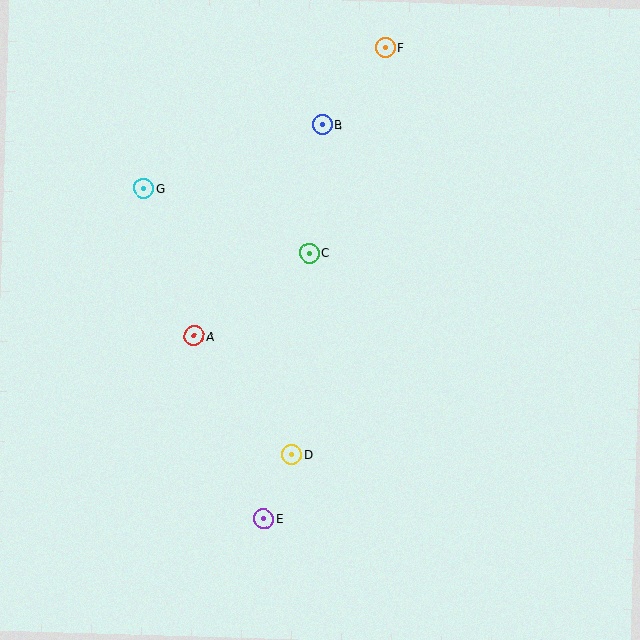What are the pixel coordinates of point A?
Point A is at (194, 336).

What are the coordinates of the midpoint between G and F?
The midpoint between G and F is at (264, 118).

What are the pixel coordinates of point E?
Point E is at (264, 518).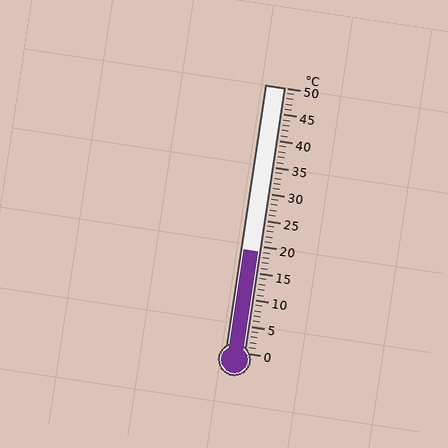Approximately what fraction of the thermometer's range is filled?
The thermometer is filled to approximately 40% of its range.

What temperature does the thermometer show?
The thermometer shows approximately 19°C.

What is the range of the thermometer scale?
The thermometer scale ranges from 0°C to 50°C.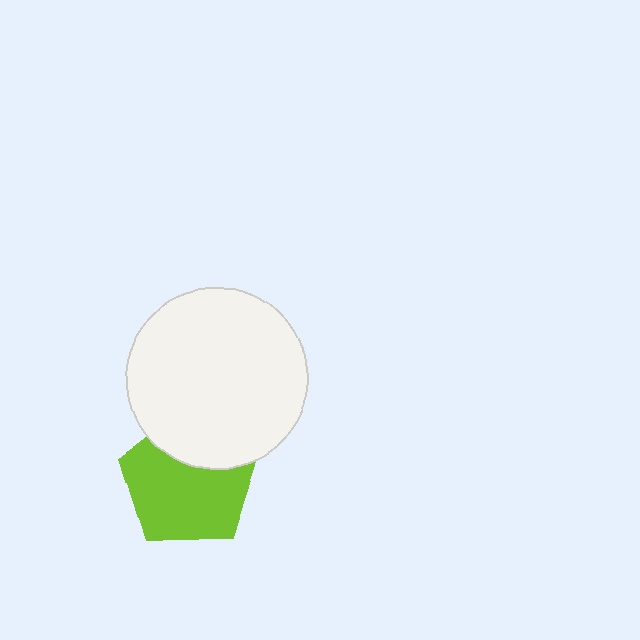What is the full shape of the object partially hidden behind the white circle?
The partially hidden object is a lime pentagon.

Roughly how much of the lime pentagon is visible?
Most of it is visible (roughly 70%).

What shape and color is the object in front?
The object in front is a white circle.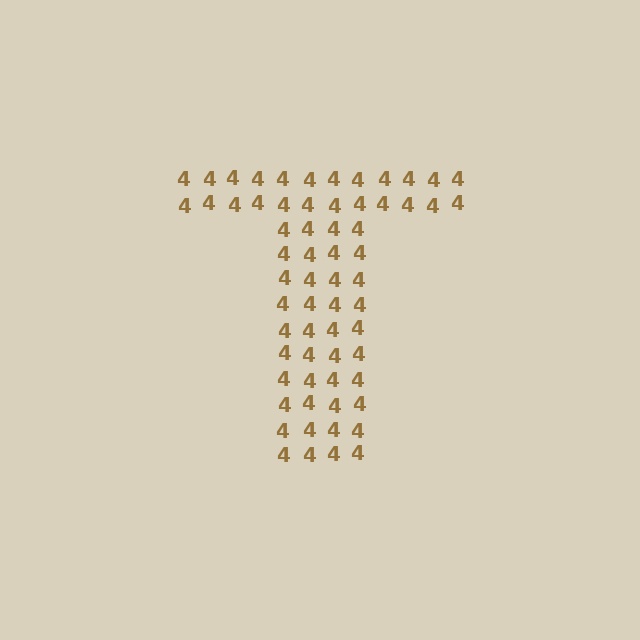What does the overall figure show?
The overall figure shows the letter T.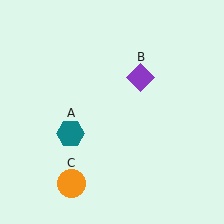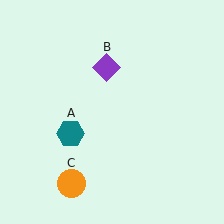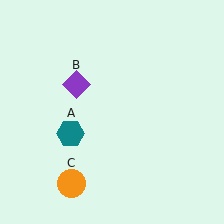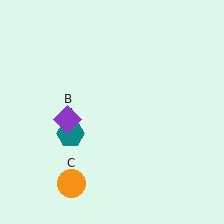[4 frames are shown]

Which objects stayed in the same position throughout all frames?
Teal hexagon (object A) and orange circle (object C) remained stationary.